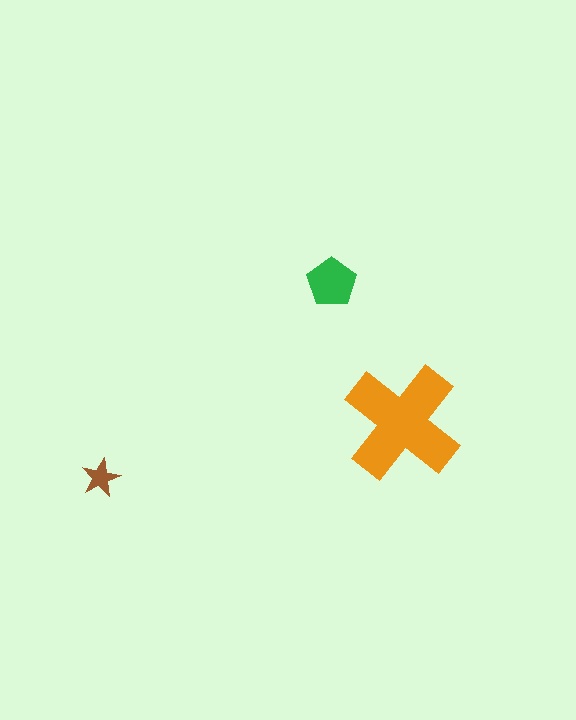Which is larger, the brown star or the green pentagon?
The green pentagon.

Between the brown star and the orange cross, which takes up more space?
The orange cross.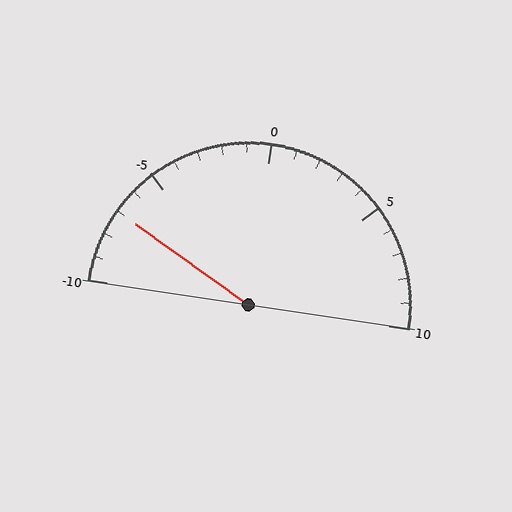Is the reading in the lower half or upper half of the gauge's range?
The reading is in the lower half of the range (-10 to 10).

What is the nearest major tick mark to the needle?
The nearest major tick mark is -5.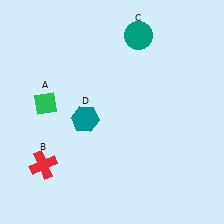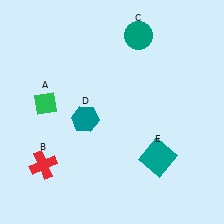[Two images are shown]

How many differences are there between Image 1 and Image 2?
There is 1 difference between the two images.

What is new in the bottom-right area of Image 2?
A teal square (E) was added in the bottom-right area of Image 2.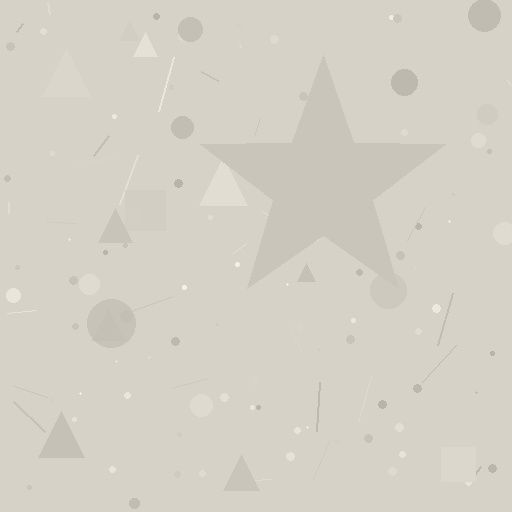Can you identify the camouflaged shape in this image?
The camouflaged shape is a star.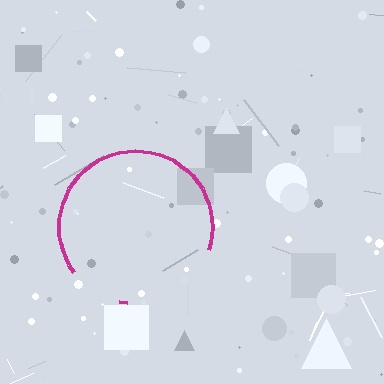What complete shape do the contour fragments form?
The contour fragments form a circle.